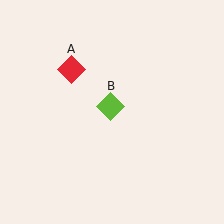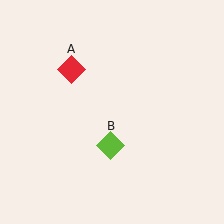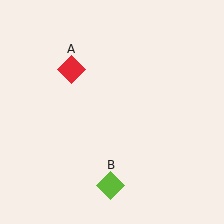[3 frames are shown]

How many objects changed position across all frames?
1 object changed position: lime diamond (object B).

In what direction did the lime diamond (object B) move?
The lime diamond (object B) moved down.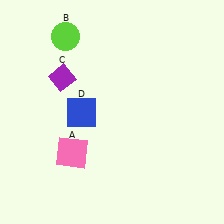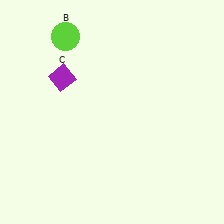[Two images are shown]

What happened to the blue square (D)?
The blue square (D) was removed in Image 2. It was in the bottom-left area of Image 1.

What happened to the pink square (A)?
The pink square (A) was removed in Image 2. It was in the bottom-left area of Image 1.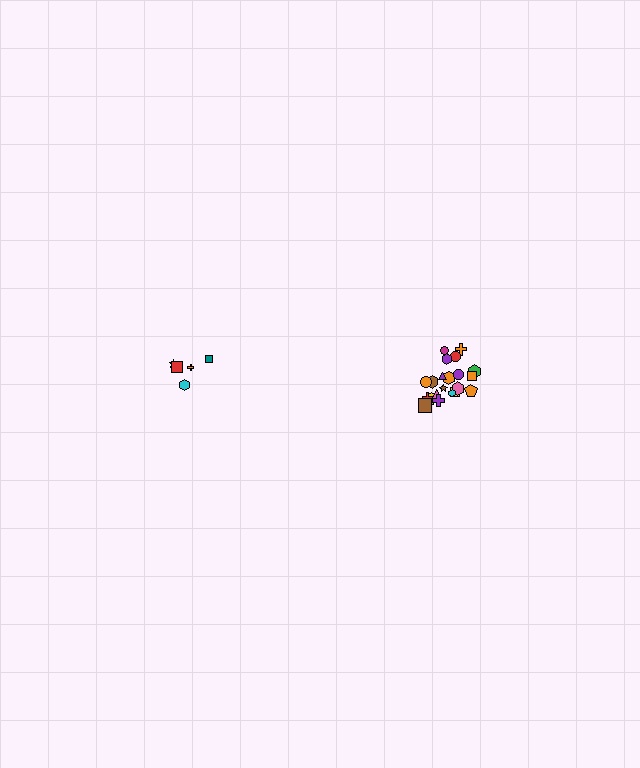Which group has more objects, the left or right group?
The right group.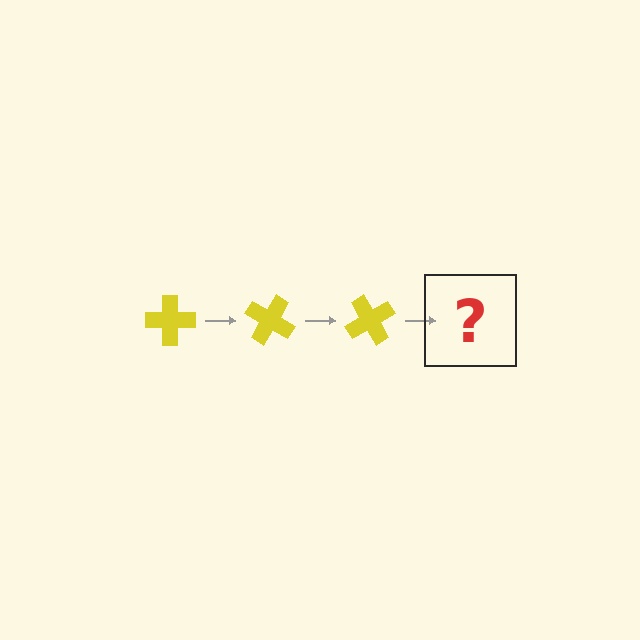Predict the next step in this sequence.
The next step is a yellow cross rotated 90 degrees.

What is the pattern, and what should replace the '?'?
The pattern is that the cross rotates 30 degrees each step. The '?' should be a yellow cross rotated 90 degrees.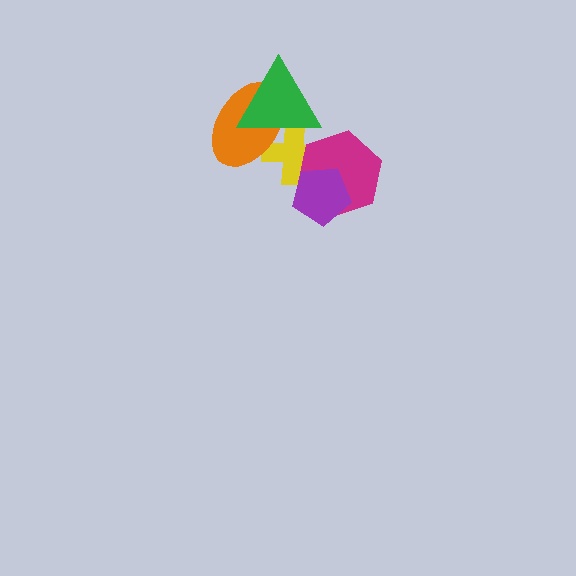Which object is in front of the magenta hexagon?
The purple pentagon is in front of the magenta hexagon.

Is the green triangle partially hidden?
No, no other shape covers it.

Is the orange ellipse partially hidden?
Yes, it is partially covered by another shape.